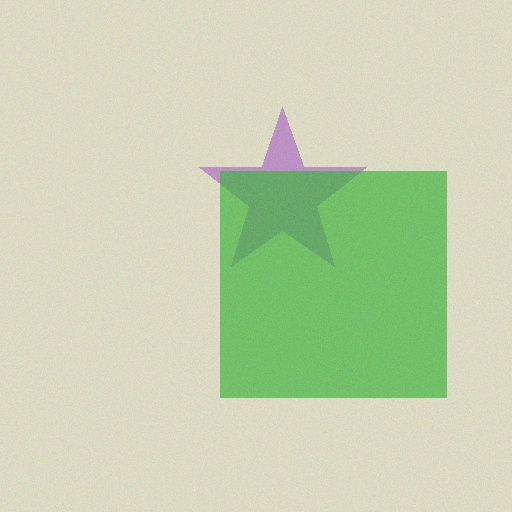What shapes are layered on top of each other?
The layered shapes are: a purple star, a green square.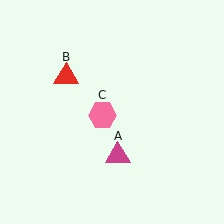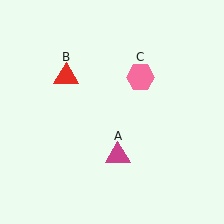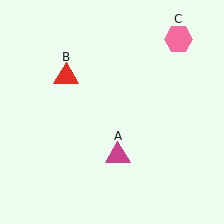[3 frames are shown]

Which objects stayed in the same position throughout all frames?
Magenta triangle (object A) and red triangle (object B) remained stationary.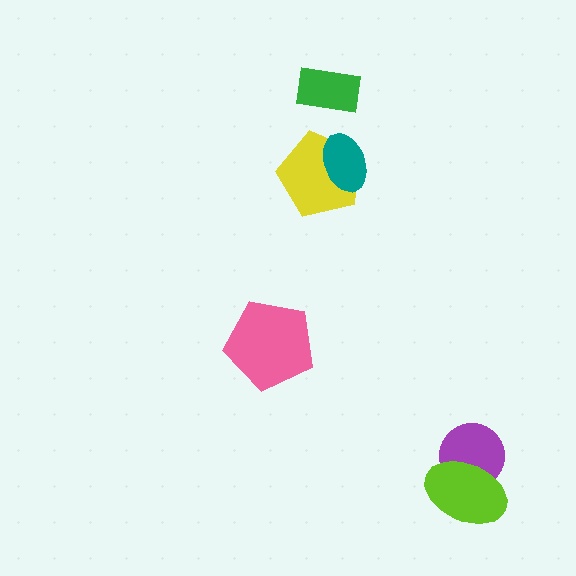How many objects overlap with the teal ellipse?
1 object overlaps with the teal ellipse.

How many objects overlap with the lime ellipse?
1 object overlaps with the lime ellipse.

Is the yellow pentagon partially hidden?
Yes, it is partially covered by another shape.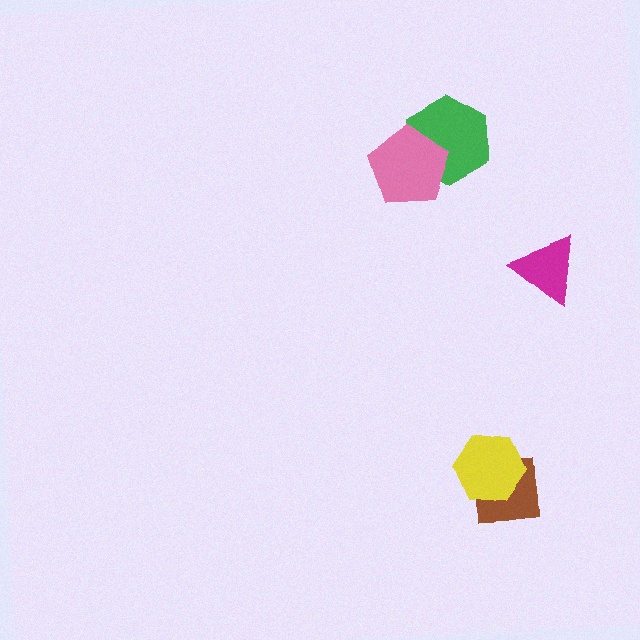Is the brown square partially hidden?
Yes, it is partially covered by another shape.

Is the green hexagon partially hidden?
Yes, it is partially covered by another shape.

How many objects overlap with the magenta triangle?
0 objects overlap with the magenta triangle.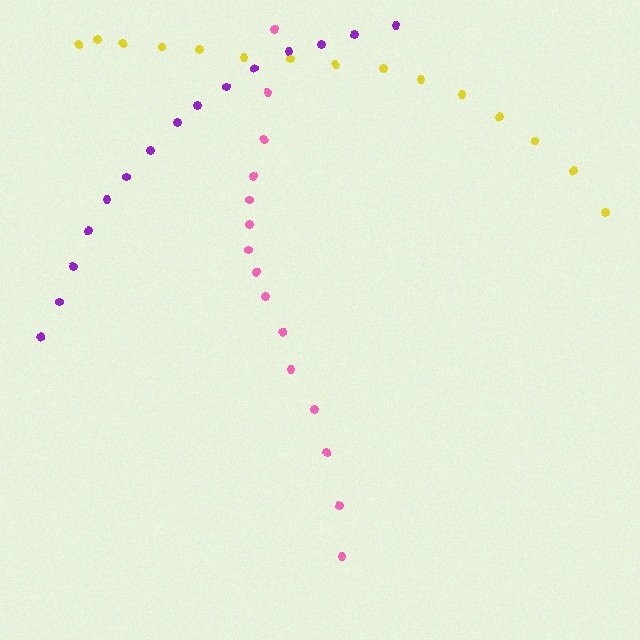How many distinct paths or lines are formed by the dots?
There are 3 distinct paths.